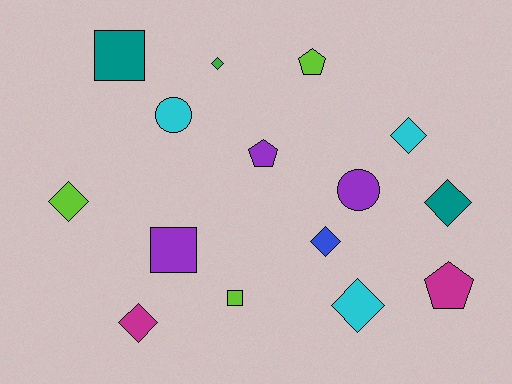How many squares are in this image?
There are 3 squares.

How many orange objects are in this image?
There are no orange objects.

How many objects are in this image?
There are 15 objects.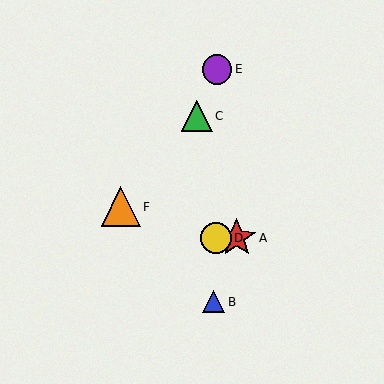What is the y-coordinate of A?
Object A is at y≈238.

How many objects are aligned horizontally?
2 objects (A, D) are aligned horizontally.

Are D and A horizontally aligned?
Yes, both are at y≈238.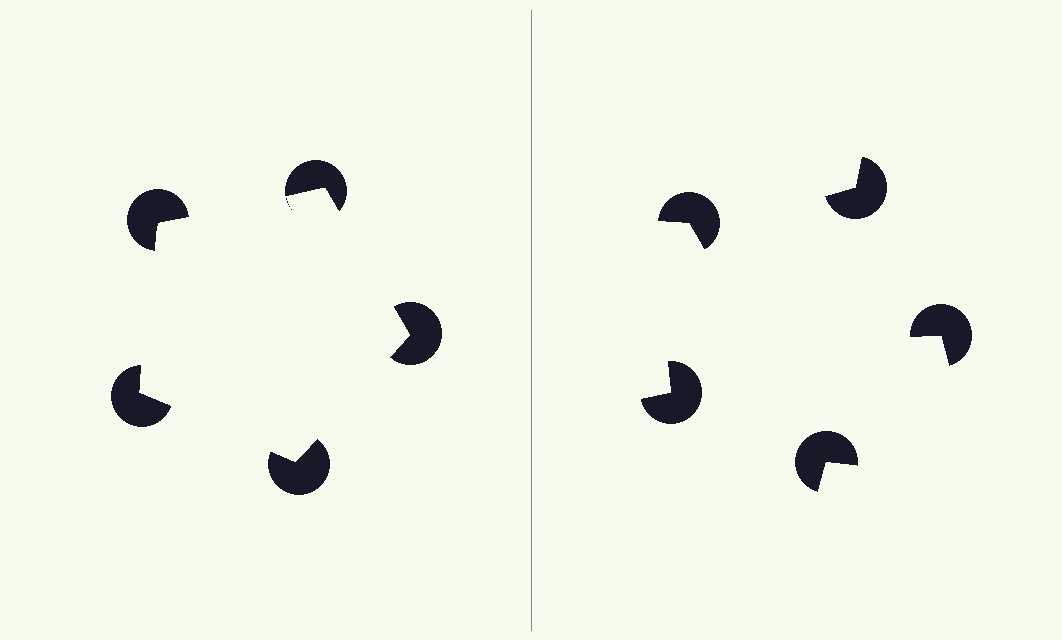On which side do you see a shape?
An illusory pentagon appears on the left side. On the right side the wedge cuts are rotated, so no coherent shape forms.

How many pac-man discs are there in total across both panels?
10 — 5 on each side.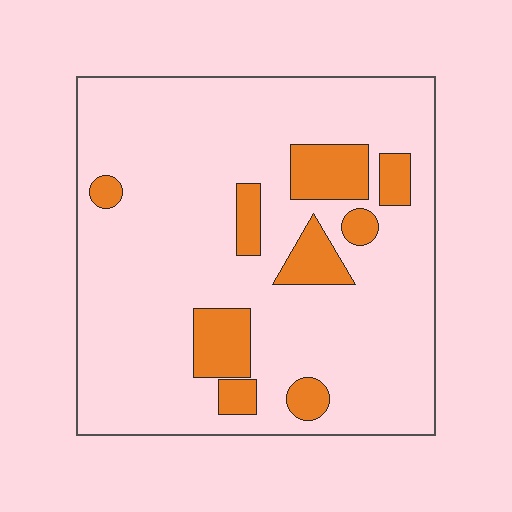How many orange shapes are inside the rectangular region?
9.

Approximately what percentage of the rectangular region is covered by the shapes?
Approximately 15%.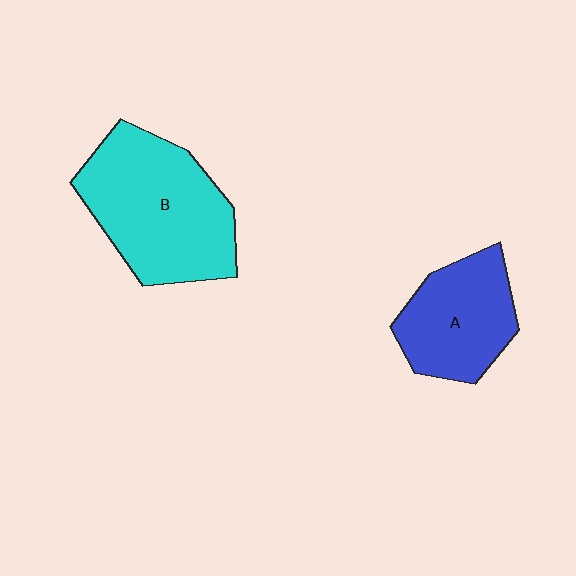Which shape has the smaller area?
Shape A (blue).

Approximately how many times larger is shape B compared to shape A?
Approximately 1.5 times.